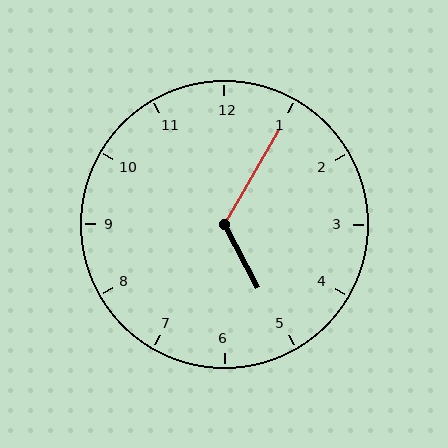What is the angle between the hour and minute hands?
Approximately 122 degrees.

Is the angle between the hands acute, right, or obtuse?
It is obtuse.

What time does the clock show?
5:05.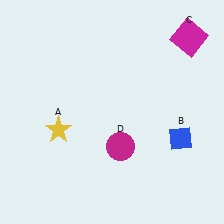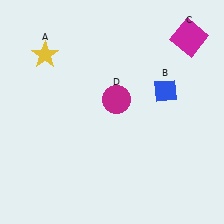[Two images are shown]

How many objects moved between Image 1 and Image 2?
3 objects moved between the two images.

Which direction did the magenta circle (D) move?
The magenta circle (D) moved up.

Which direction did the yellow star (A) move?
The yellow star (A) moved up.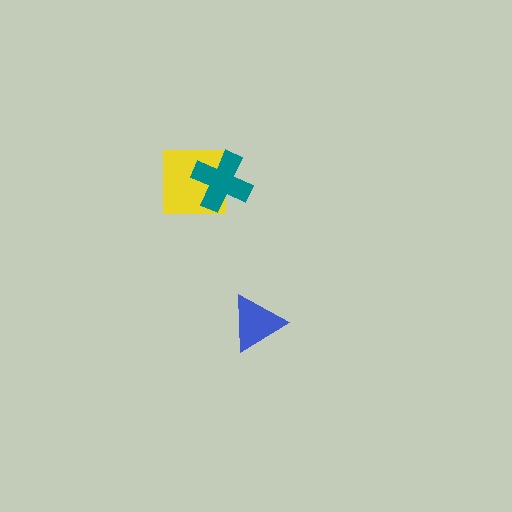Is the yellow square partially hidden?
Yes, it is partially covered by another shape.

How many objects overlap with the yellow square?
1 object overlaps with the yellow square.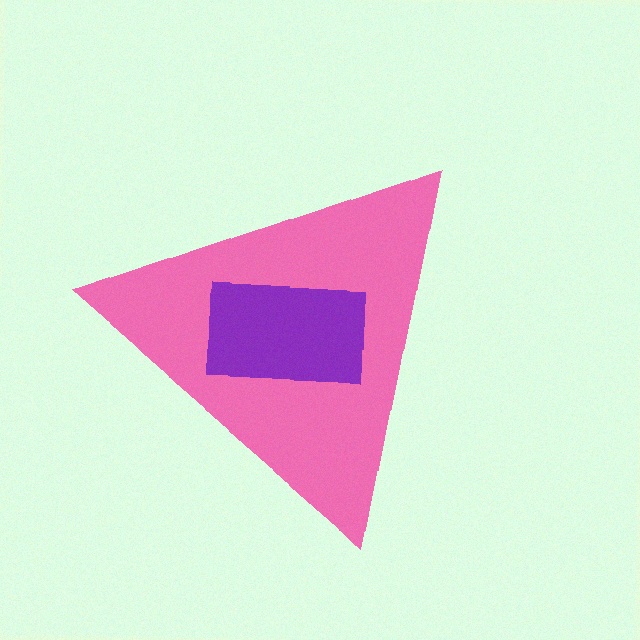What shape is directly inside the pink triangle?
The purple rectangle.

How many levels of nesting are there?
2.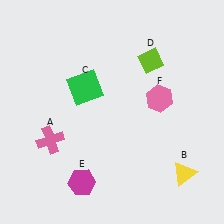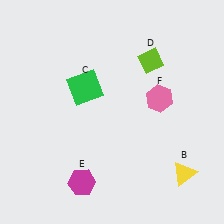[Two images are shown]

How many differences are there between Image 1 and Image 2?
There is 1 difference between the two images.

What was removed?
The pink cross (A) was removed in Image 2.